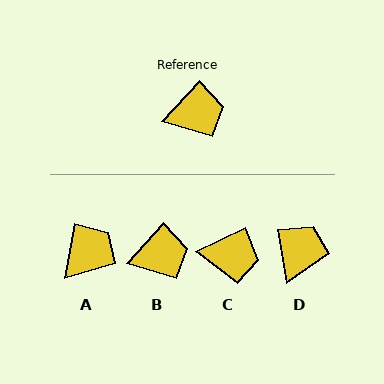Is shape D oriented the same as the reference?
No, it is off by about 52 degrees.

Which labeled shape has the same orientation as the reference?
B.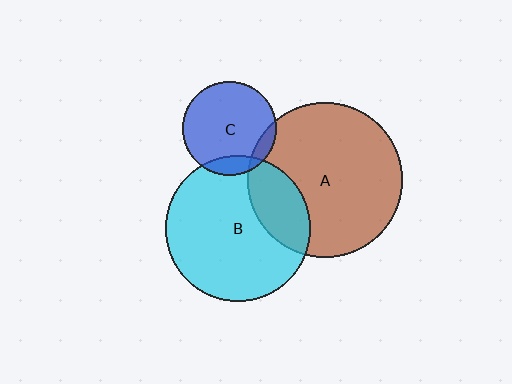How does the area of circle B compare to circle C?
Approximately 2.4 times.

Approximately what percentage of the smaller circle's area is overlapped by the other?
Approximately 10%.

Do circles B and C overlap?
Yes.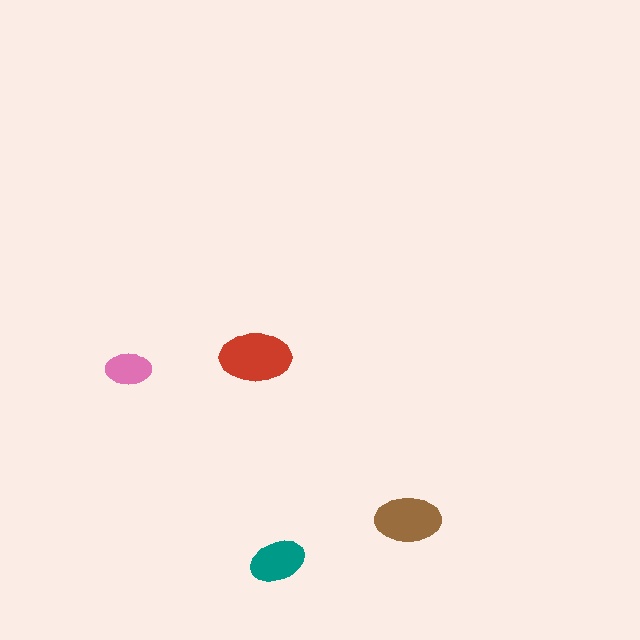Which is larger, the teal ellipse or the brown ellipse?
The brown one.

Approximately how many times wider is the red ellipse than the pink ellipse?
About 1.5 times wider.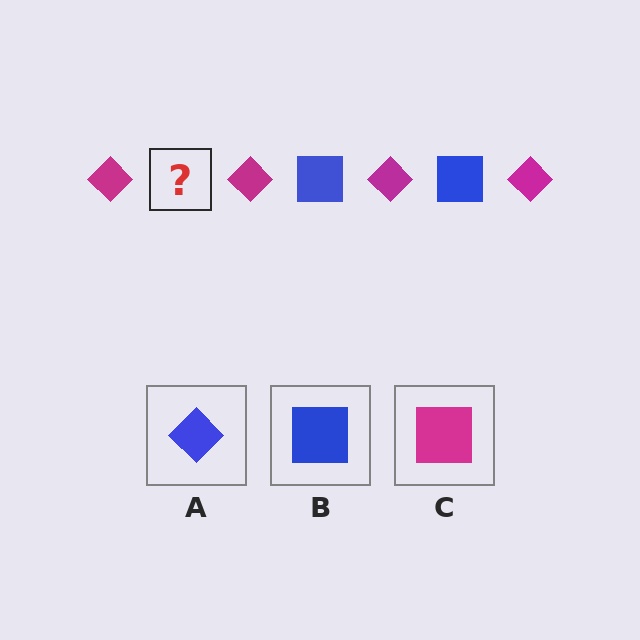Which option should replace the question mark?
Option B.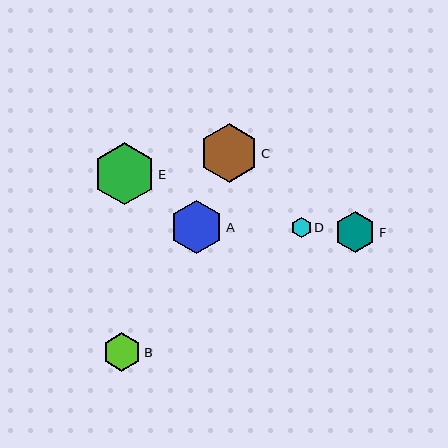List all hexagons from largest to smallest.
From largest to smallest: E, C, A, F, B, D.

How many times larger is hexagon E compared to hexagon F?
Hexagon E is approximately 1.5 times the size of hexagon F.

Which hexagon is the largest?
Hexagon E is the largest with a size of approximately 62 pixels.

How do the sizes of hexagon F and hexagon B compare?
Hexagon F and hexagon B are approximately the same size.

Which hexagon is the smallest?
Hexagon D is the smallest with a size of approximately 20 pixels.